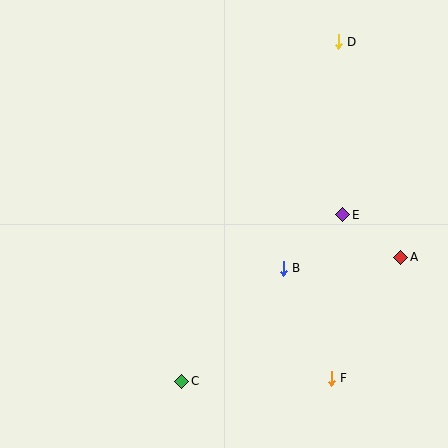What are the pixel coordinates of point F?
Point F is at (331, 378).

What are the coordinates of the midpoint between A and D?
The midpoint between A and D is at (369, 150).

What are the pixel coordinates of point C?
Point C is at (182, 381).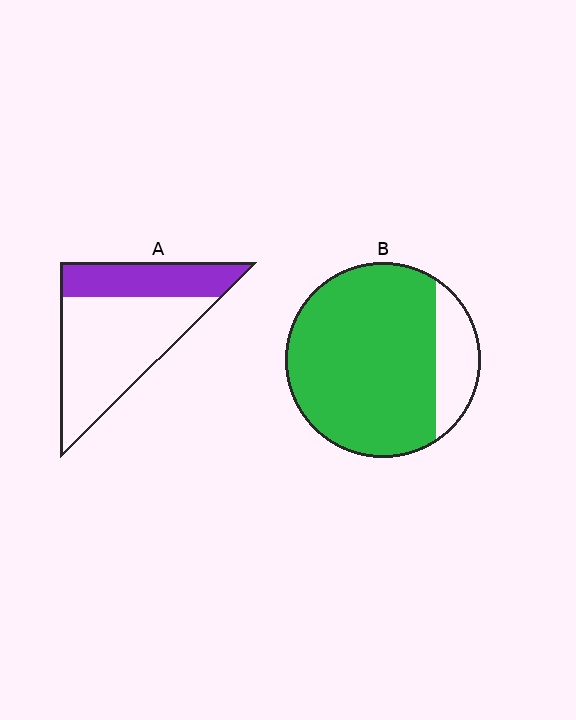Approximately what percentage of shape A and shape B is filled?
A is approximately 30% and B is approximately 85%.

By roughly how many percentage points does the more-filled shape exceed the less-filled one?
By roughly 50 percentage points (B over A).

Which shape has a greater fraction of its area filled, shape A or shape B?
Shape B.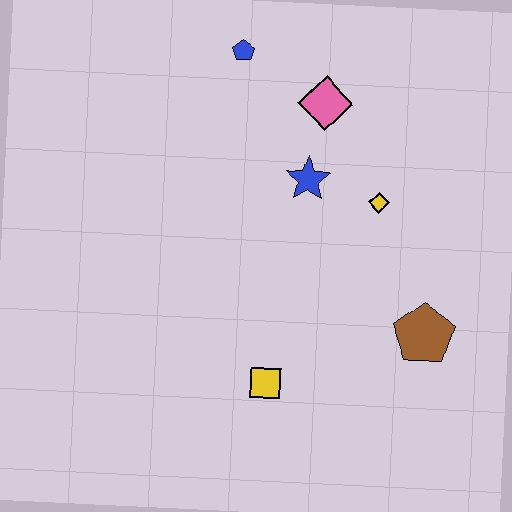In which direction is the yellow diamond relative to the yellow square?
The yellow diamond is above the yellow square.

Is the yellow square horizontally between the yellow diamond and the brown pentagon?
No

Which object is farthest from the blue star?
The yellow square is farthest from the blue star.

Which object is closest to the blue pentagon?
The pink diamond is closest to the blue pentagon.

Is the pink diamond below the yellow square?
No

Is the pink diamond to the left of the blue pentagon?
No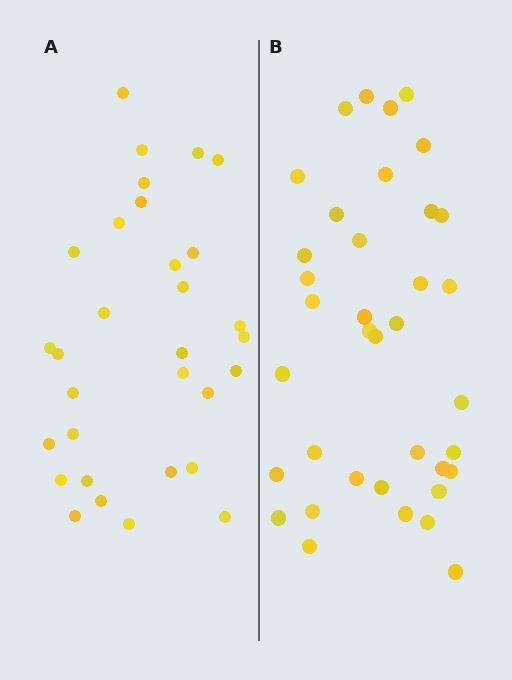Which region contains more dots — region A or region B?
Region B (the right region) has more dots.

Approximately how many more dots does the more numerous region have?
Region B has about 6 more dots than region A.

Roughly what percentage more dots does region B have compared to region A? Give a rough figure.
About 20% more.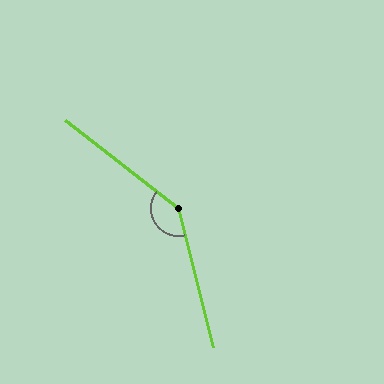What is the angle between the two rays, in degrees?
Approximately 142 degrees.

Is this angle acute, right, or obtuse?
It is obtuse.